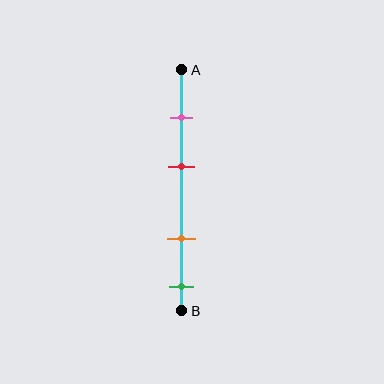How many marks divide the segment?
There are 4 marks dividing the segment.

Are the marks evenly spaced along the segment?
No, the marks are not evenly spaced.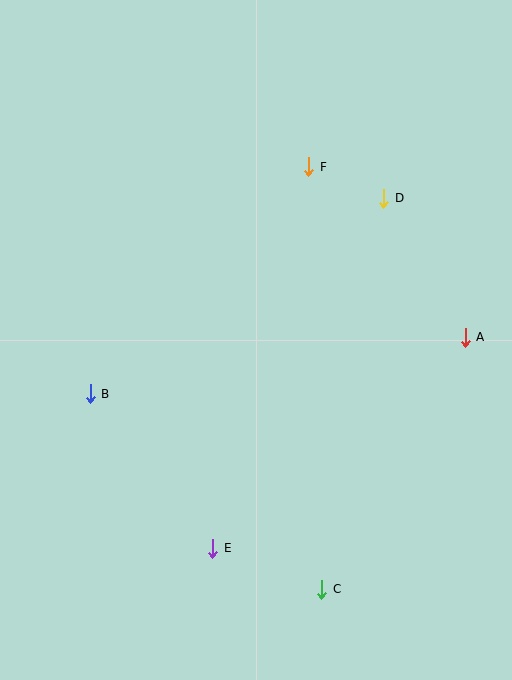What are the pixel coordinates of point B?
Point B is at (90, 394).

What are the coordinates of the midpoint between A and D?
The midpoint between A and D is at (425, 268).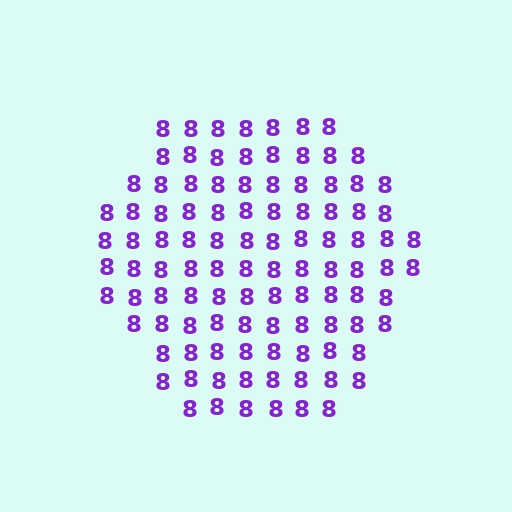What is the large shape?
The large shape is a hexagon.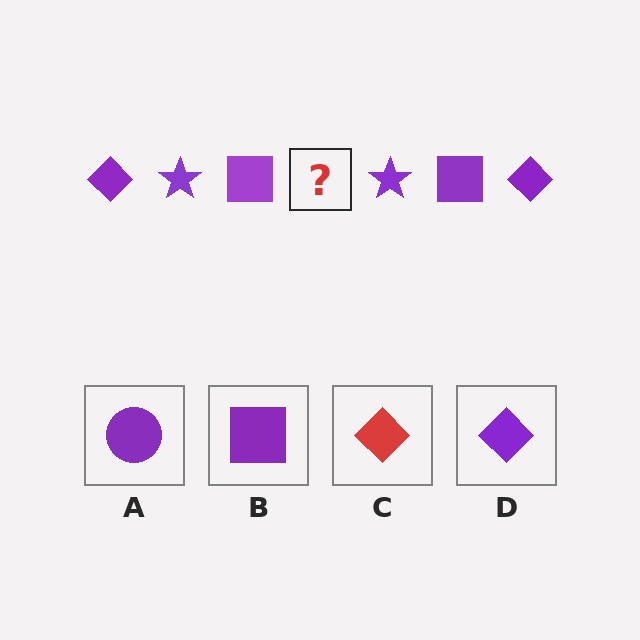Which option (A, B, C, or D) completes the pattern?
D.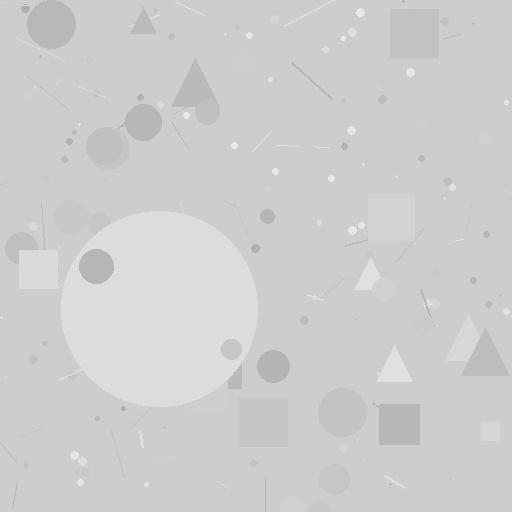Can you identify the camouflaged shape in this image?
The camouflaged shape is a circle.